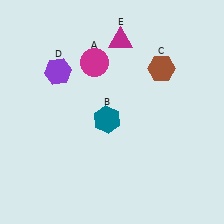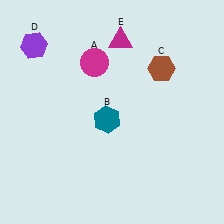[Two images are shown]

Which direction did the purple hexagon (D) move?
The purple hexagon (D) moved up.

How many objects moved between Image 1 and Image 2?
1 object moved between the two images.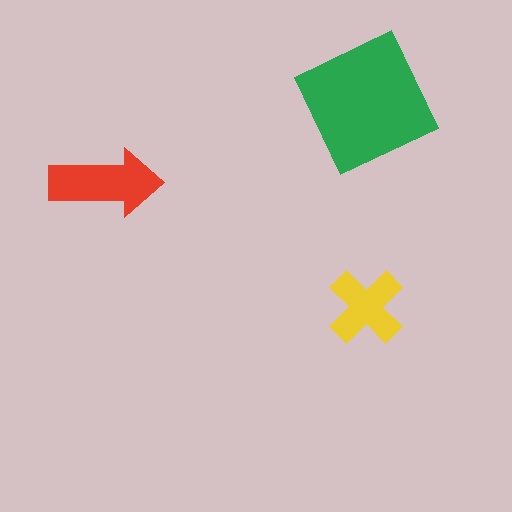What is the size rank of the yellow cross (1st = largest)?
3rd.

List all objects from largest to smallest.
The green square, the red arrow, the yellow cross.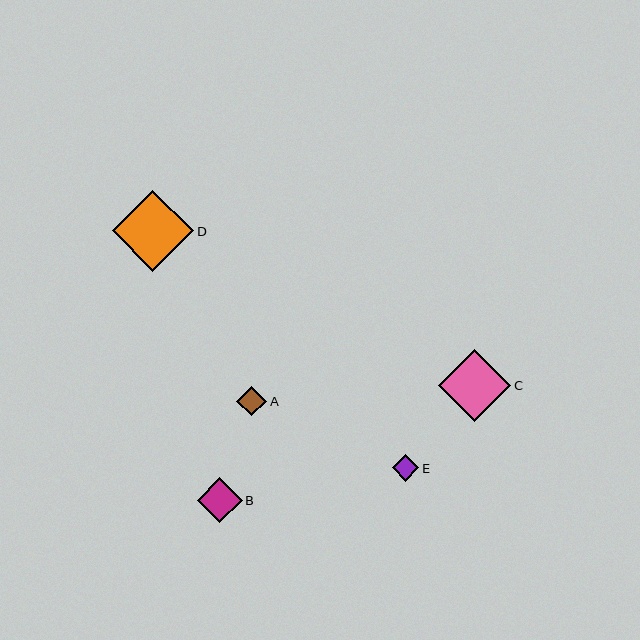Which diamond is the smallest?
Diamond E is the smallest with a size of approximately 27 pixels.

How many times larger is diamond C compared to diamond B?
Diamond C is approximately 1.6 times the size of diamond B.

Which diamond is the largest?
Diamond D is the largest with a size of approximately 82 pixels.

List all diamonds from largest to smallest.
From largest to smallest: D, C, B, A, E.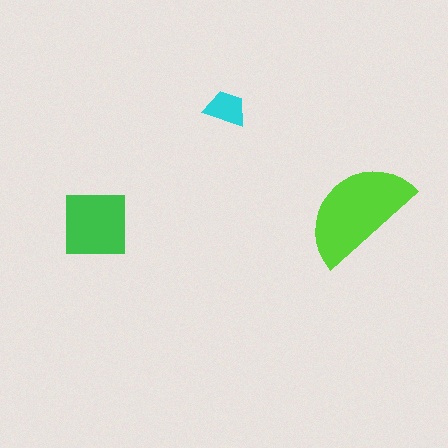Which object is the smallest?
The cyan trapezoid.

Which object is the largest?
The lime semicircle.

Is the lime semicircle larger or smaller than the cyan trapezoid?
Larger.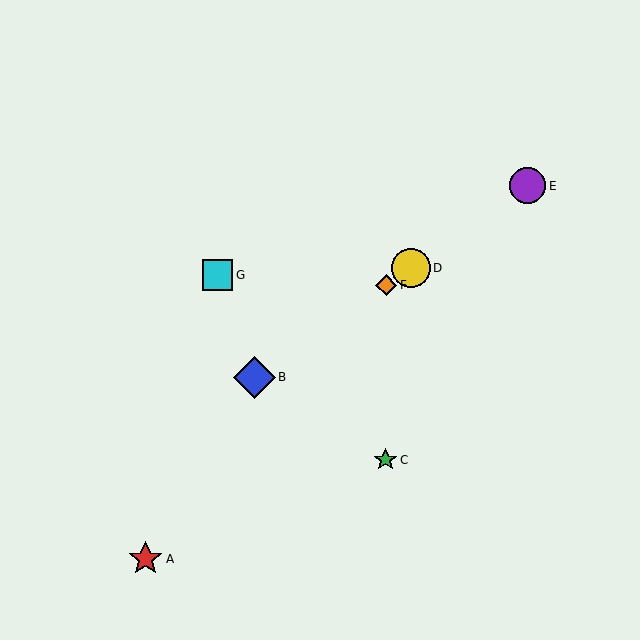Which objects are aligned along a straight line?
Objects B, D, E, F are aligned along a straight line.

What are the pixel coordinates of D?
Object D is at (411, 268).